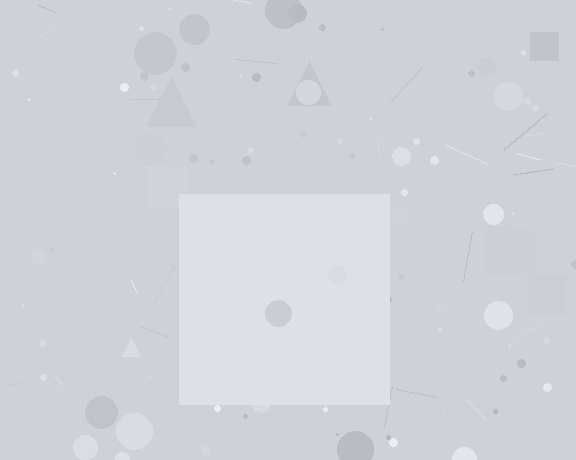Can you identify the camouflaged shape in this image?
The camouflaged shape is a square.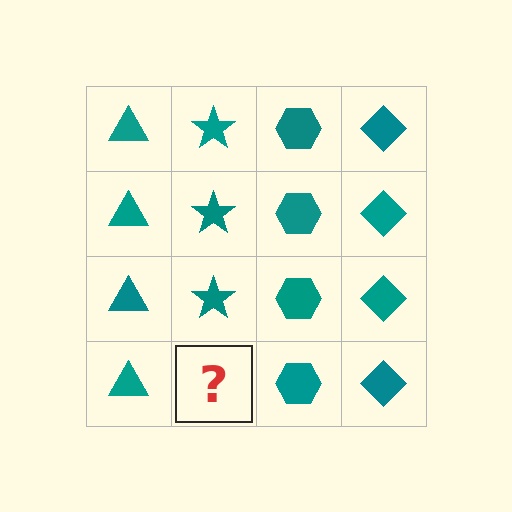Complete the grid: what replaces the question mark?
The question mark should be replaced with a teal star.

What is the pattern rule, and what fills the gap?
The rule is that each column has a consistent shape. The gap should be filled with a teal star.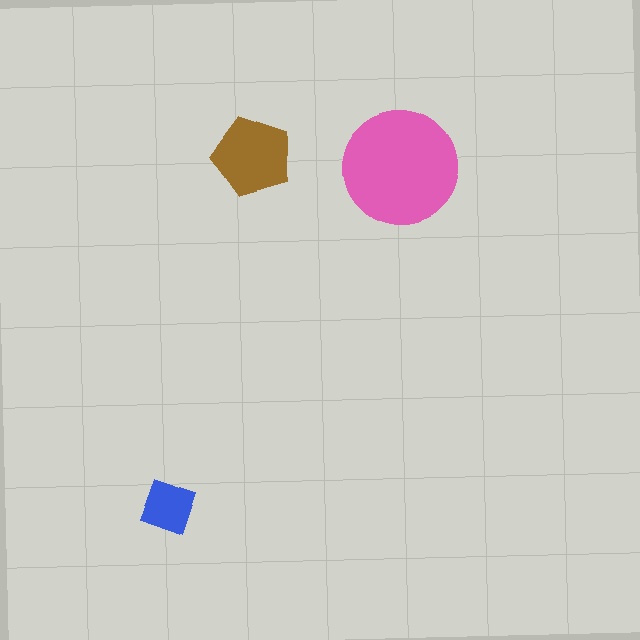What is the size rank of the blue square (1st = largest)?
3rd.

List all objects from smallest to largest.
The blue square, the brown pentagon, the pink circle.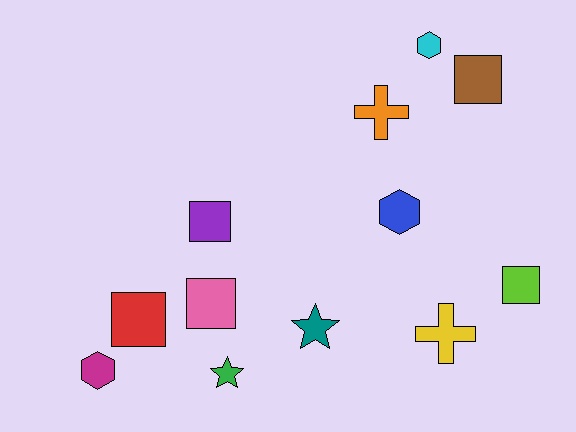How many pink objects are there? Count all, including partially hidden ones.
There is 1 pink object.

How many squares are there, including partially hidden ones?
There are 5 squares.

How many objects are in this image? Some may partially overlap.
There are 12 objects.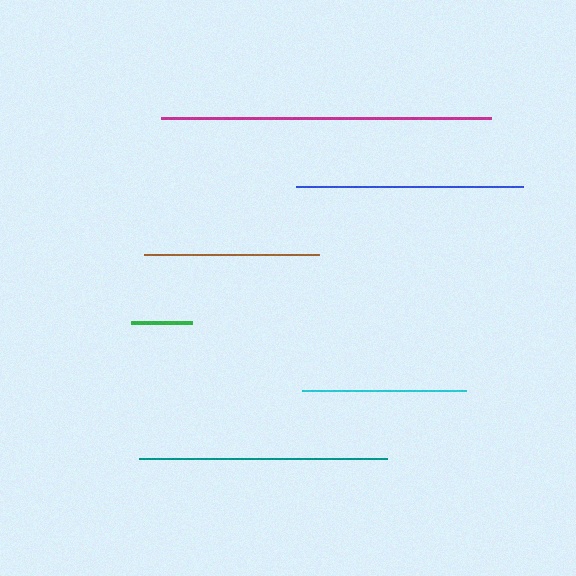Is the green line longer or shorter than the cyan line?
The cyan line is longer than the green line.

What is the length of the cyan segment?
The cyan segment is approximately 164 pixels long.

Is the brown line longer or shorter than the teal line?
The teal line is longer than the brown line.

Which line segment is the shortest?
The green line is the shortest at approximately 62 pixels.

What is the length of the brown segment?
The brown segment is approximately 176 pixels long.